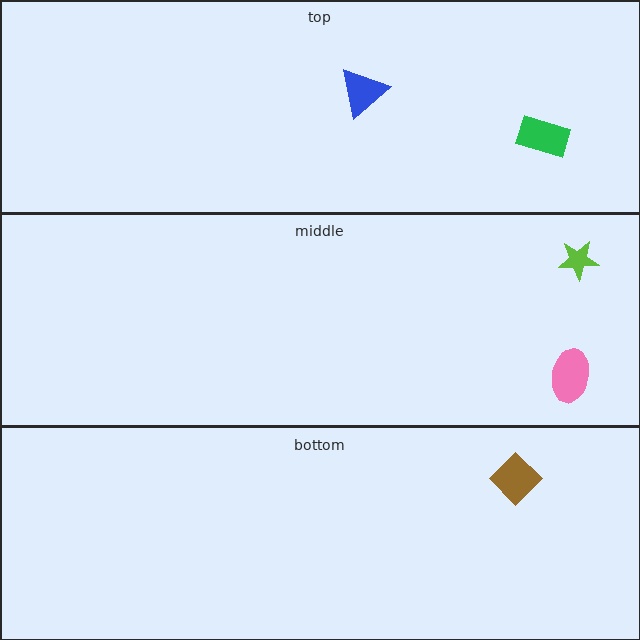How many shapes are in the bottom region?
1.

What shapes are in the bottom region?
The brown diamond.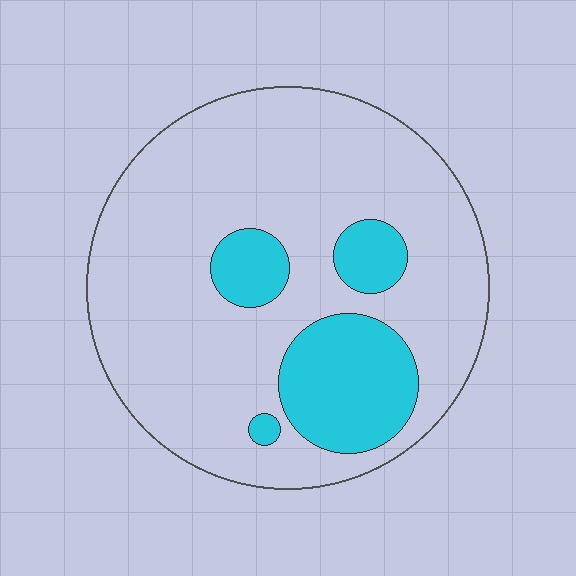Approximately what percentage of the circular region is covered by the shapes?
Approximately 20%.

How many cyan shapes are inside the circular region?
4.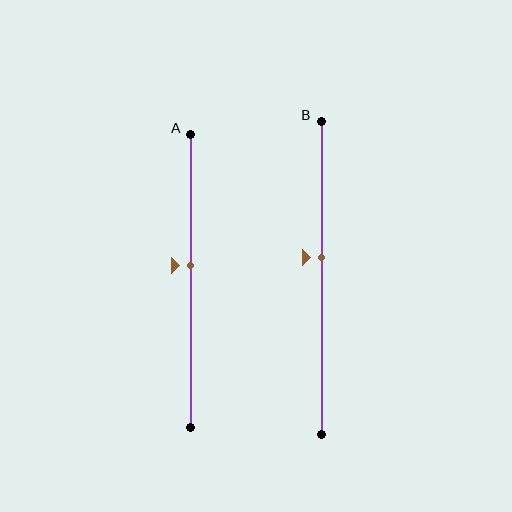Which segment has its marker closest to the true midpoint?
Segment A has its marker closest to the true midpoint.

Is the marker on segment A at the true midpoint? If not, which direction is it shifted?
No, the marker on segment A is shifted upward by about 5% of the segment length.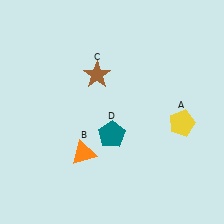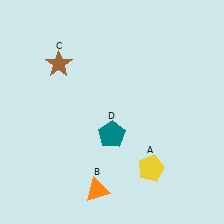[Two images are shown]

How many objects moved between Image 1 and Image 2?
3 objects moved between the two images.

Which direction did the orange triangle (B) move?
The orange triangle (B) moved down.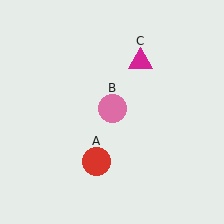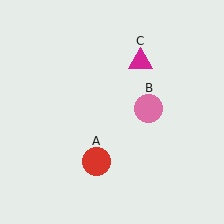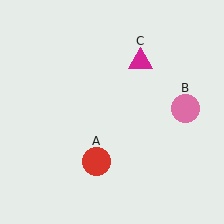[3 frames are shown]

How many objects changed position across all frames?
1 object changed position: pink circle (object B).